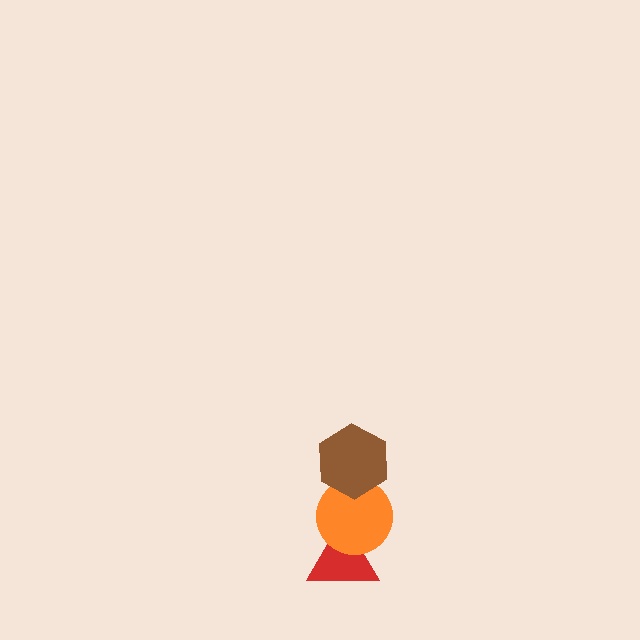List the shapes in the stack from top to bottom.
From top to bottom: the brown hexagon, the orange circle, the red triangle.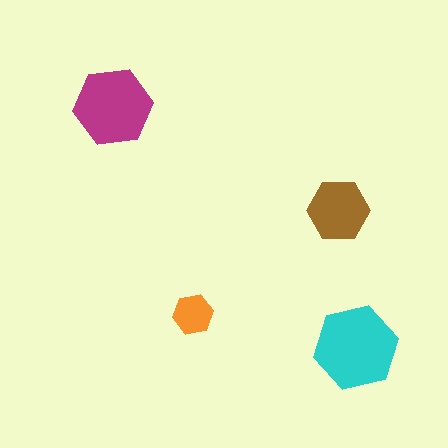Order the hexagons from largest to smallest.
the cyan one, the magenta one, the brown one, the orange one.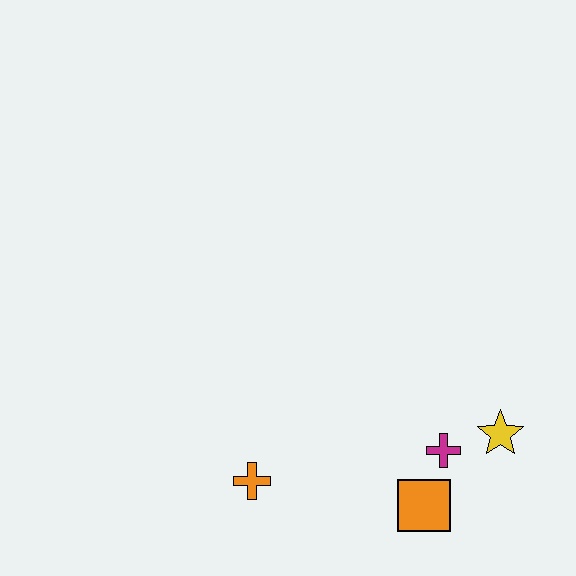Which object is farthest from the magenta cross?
The orange cross is farthest from the magenta cross.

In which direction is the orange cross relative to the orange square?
The orange cross is to the left of the orange square.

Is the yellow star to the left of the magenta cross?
No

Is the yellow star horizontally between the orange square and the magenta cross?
No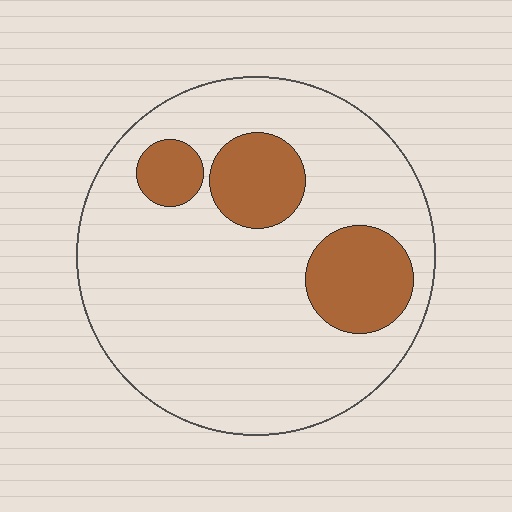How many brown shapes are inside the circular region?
3.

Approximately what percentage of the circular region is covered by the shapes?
Approximately 20%.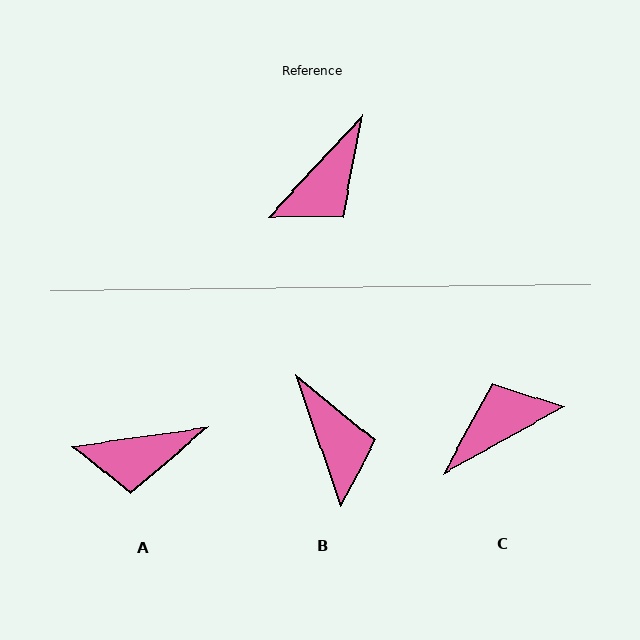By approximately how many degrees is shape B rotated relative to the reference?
Approximately 61 degrees counter-clockwise.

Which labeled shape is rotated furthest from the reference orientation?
C, about 162 degrees away.